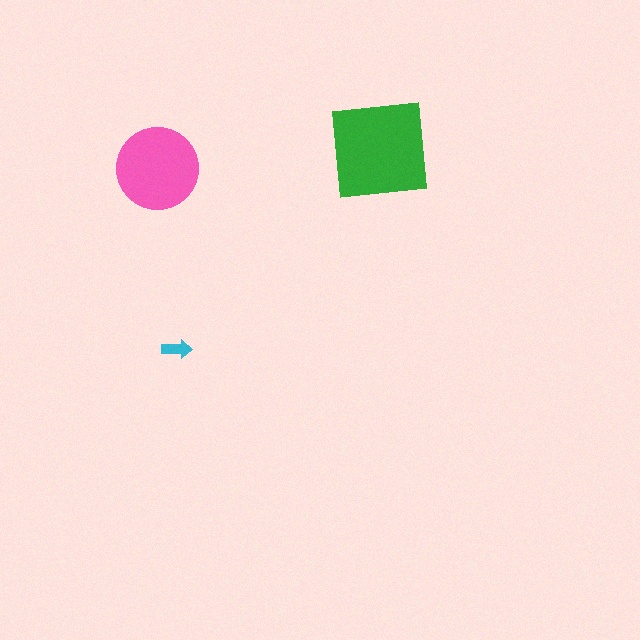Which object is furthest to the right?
The green square is rightmost.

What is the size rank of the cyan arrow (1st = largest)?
3rd.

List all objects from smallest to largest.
The cyan arrow, the pink circle, the green square.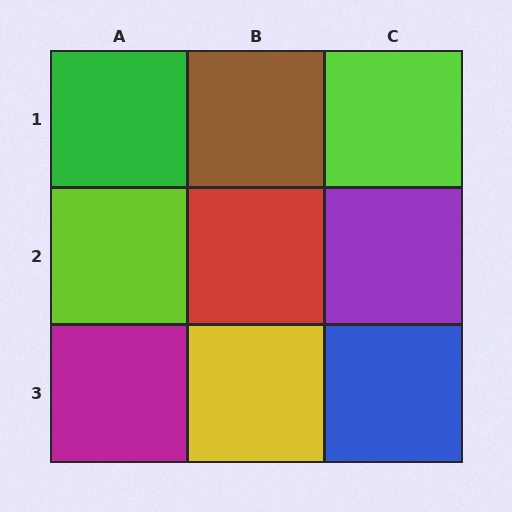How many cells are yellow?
1 cell is yellow.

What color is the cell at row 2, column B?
Red.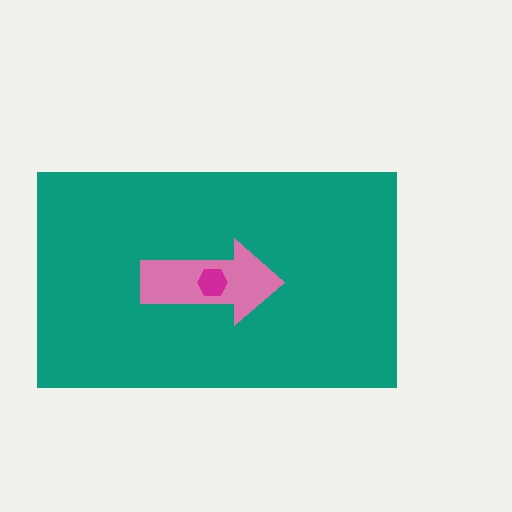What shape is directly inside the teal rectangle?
The pink arrow.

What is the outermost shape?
The teal rectangle.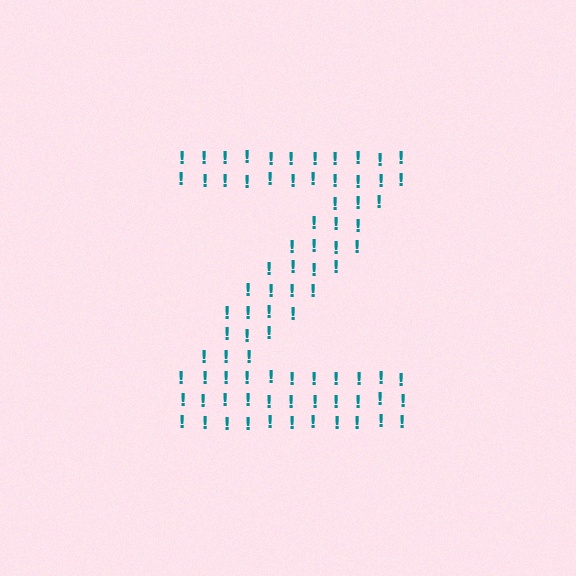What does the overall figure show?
The overall figure shows the letter Z.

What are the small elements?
The small elements are exclamation marks.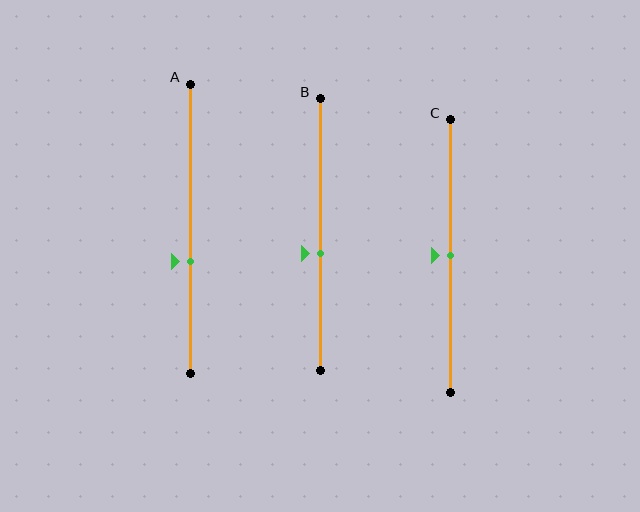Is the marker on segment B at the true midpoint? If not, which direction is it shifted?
No, the marker on segment B is shifted downward by about 7% of the segment length.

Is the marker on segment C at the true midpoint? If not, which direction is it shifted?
Yes, the marker on segment C is at the true midpoint.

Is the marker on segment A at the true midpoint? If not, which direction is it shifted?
No, the marker on segment A is shifted downward by about 11% of the segment length.